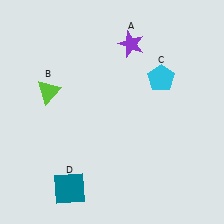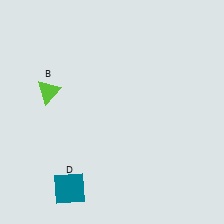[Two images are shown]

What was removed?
The purple star (A), the cyan pentagon (C) were removed in Image 2.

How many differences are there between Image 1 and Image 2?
There are 2 differences between the two images.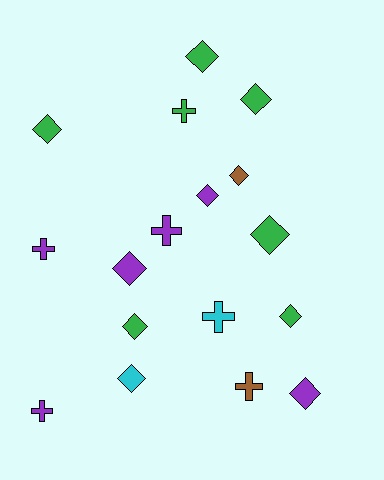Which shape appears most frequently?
Diamond, with 11 objects.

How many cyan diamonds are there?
There is 1 cyan diamond.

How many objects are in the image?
There are 17 objects.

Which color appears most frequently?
Green, with 7 objects.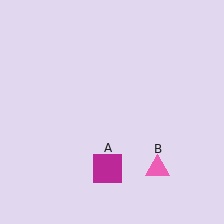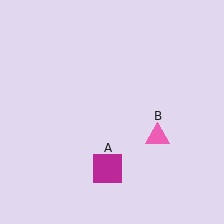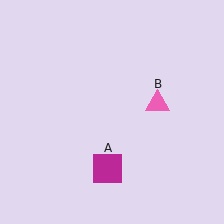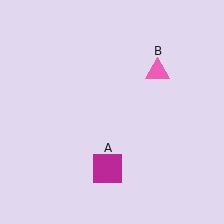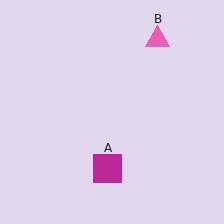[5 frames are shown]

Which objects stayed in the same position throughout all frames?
Magenta square (object A) remained stationary.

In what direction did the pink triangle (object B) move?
The pink triangle (object B) moved up.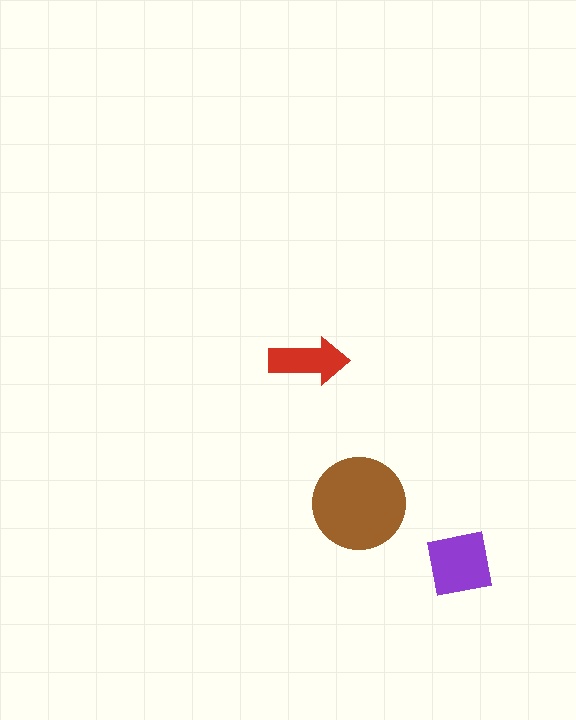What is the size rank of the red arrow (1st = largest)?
3rd.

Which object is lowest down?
The purple square is bottommost.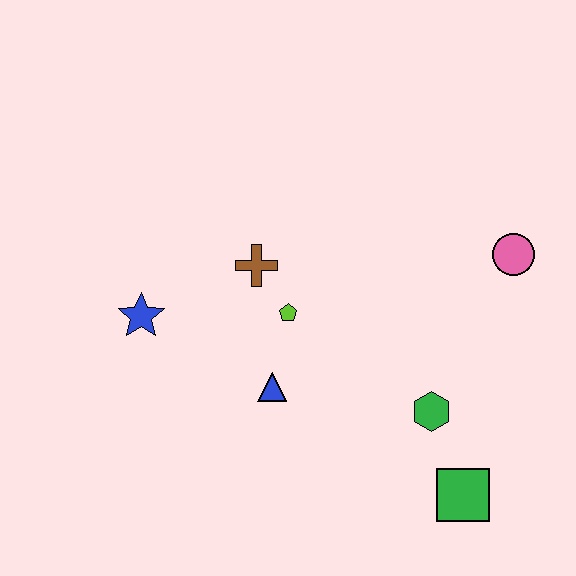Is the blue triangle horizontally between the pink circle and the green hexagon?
No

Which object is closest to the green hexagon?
The green square is closest to the green hexagon.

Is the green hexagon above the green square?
Yes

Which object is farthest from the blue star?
The pink circle is farthest from the blue star.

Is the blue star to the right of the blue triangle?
No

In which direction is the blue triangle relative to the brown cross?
The blue triangle is below the brown cross.